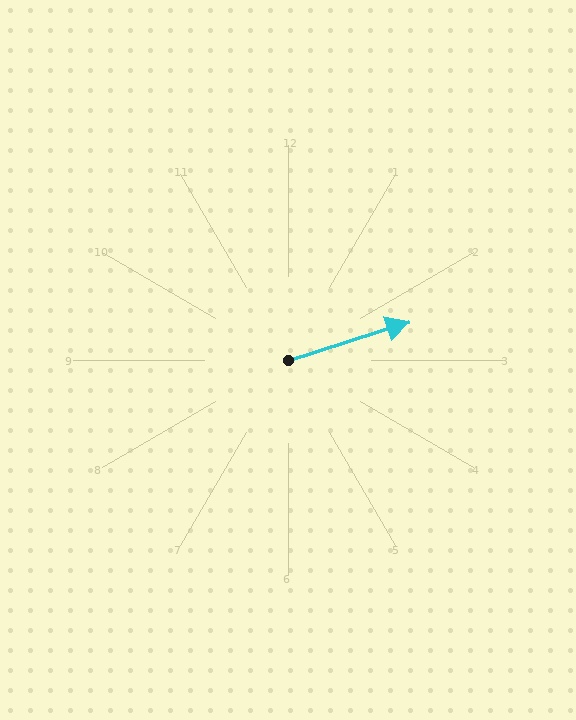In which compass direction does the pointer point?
East.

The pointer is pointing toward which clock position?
Roughly 2 o'clock.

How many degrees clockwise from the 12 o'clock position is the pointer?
Approximately 72 degrees.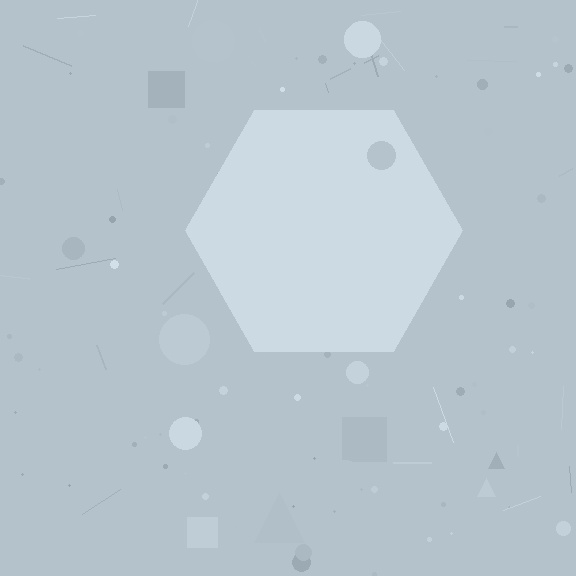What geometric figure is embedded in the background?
A hexagon is embedded in the background.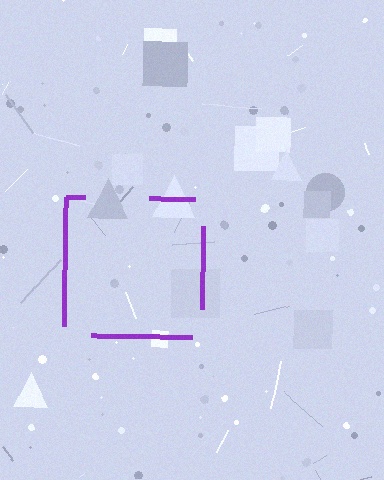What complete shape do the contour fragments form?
The contour fragments form a square.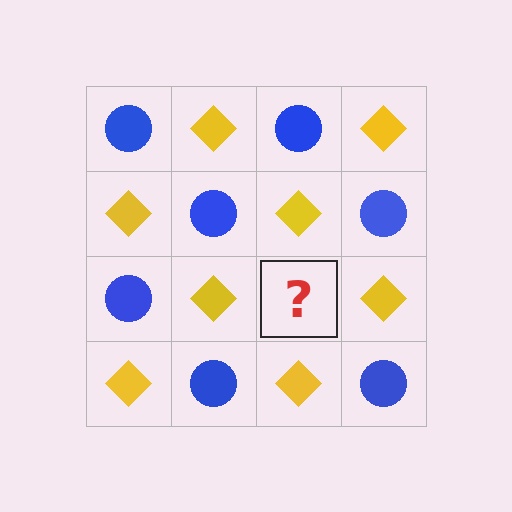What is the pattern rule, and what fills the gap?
The rule is that it alternates blue circle and yellow diamond in a checkerboard pattern. The gap should be filled with a blue circle.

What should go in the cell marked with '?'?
The missing cell should contain a blue circle.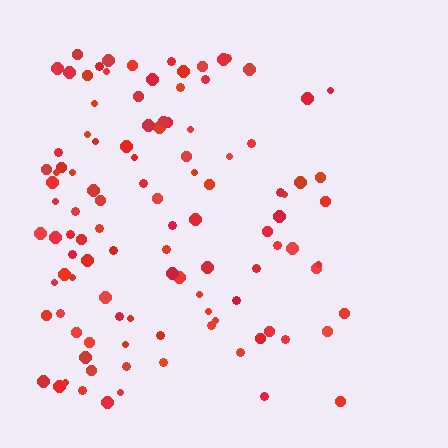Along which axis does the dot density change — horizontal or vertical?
Horizontal.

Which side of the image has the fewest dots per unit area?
The right.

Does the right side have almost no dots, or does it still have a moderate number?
Still a moderate number, just noticeably fewer than the left.